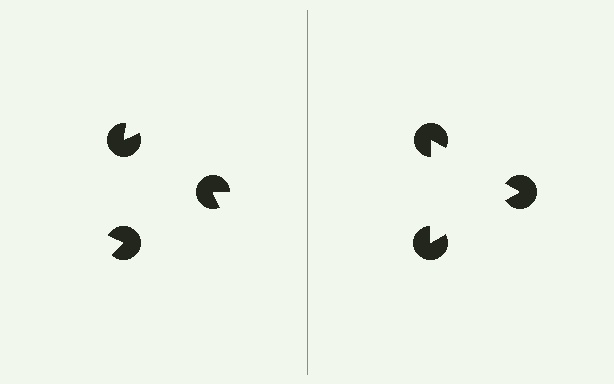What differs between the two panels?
The pac-man discs are positioned identically on both sides; only the wedge orientations differ. On the right they align to a triangle; on the left they are misaligned.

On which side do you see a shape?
An illusory triangle appears on the right side. On the left side the wedge cuts are rotated, so no coherent shape forms.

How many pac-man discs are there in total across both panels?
6 — 3 on each side.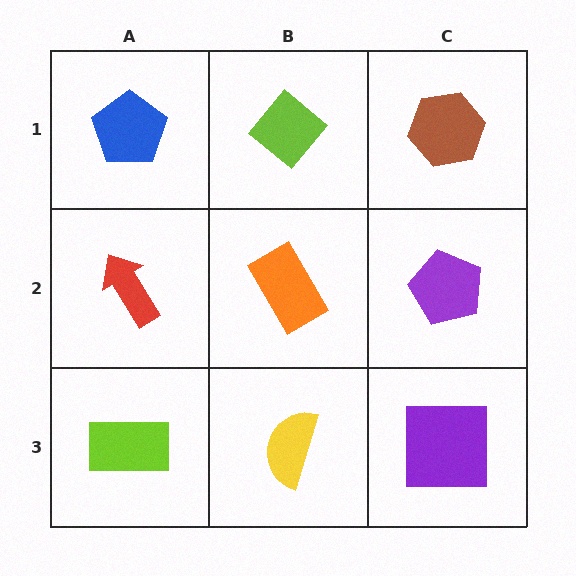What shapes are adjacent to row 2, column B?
A lime diamond (row 1, column B), a yellow semicircle (row 3, column B), a red arrow (row 2, column A), a purple pentagon (row 2, column C).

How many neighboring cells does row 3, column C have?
2.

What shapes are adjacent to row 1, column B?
An orange rectangle (row 2, column B), a blue pentagon (row 1, column A), a brown hexagon (row 1, column C).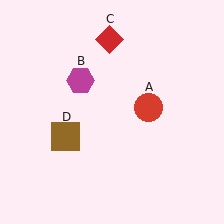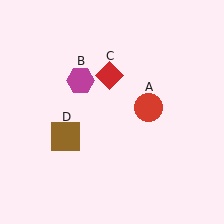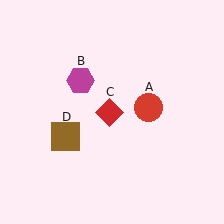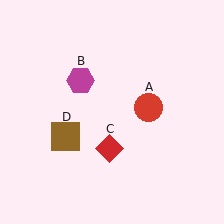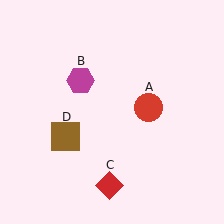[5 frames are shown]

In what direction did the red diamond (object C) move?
The red diamond (object C) moved down.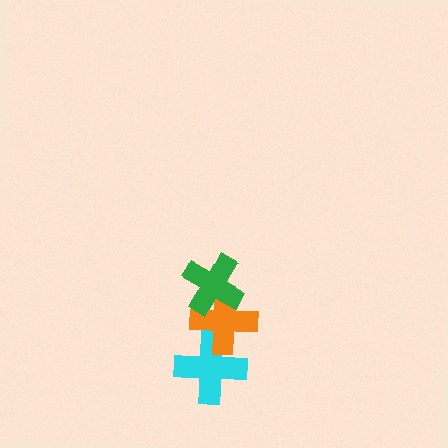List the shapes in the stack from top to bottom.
From top to bottom: the green cross, the orange cross, the cyan cross.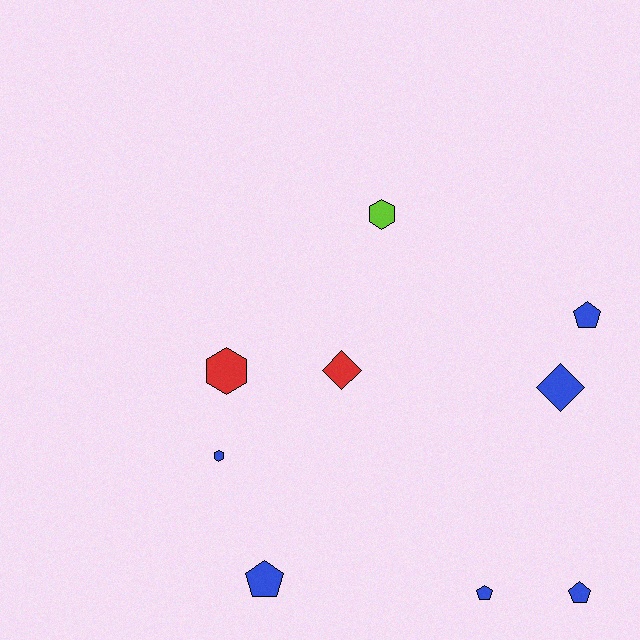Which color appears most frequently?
Blue, with 6 objects.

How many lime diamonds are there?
There are no lime diamonds.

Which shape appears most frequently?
Pentagon, with 4 objects.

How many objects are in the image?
There are 9 objects.